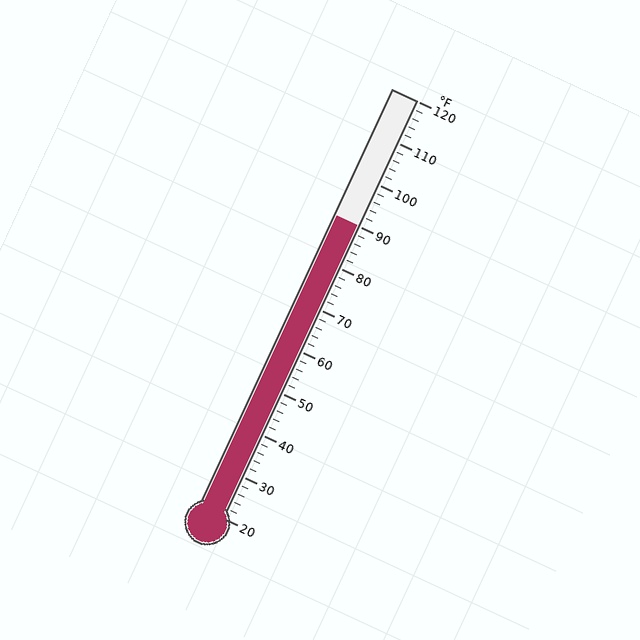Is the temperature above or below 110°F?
The temperature is below 110°F.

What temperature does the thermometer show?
The thermometer shows approximately 90°F.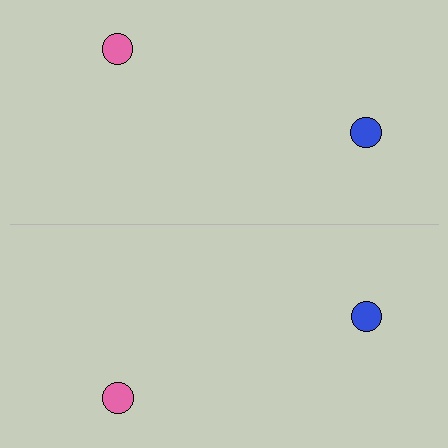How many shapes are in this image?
There are 4 shapes in this image.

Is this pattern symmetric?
Yes, this pattern has bilateral (reflection) symmetry.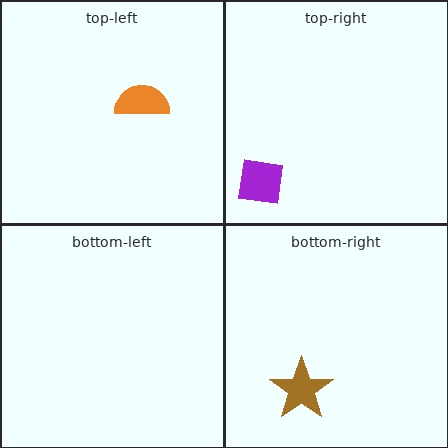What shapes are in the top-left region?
The orange semicircle.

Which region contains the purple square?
The top-right region.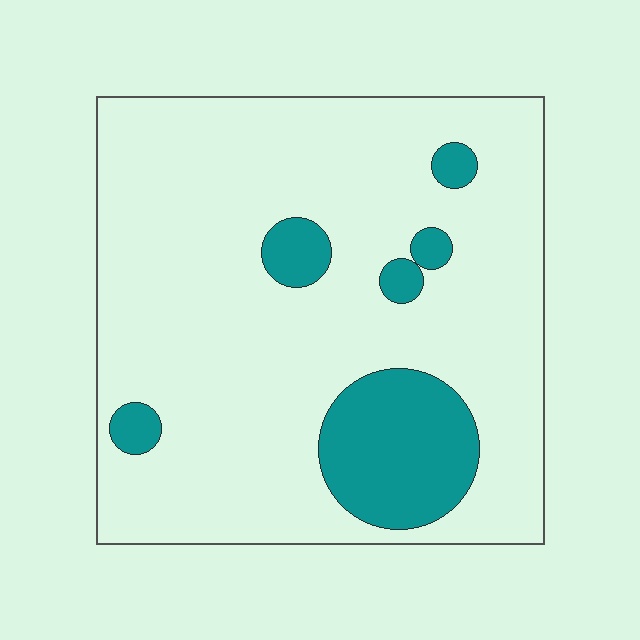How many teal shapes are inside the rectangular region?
6.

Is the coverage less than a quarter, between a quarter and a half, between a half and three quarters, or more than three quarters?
Less than a quarter.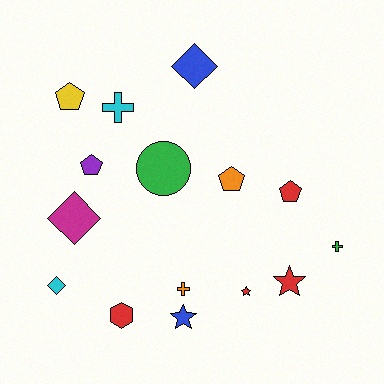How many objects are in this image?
There are 15 objects.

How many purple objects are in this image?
There is 1 purple object.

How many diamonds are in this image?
There are 3 diamonds.